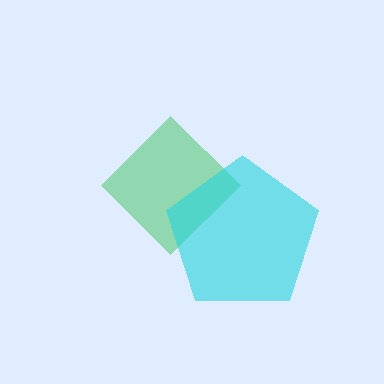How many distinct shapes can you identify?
There are 2 distinct shapes: a green diamond, a cyan pentagon.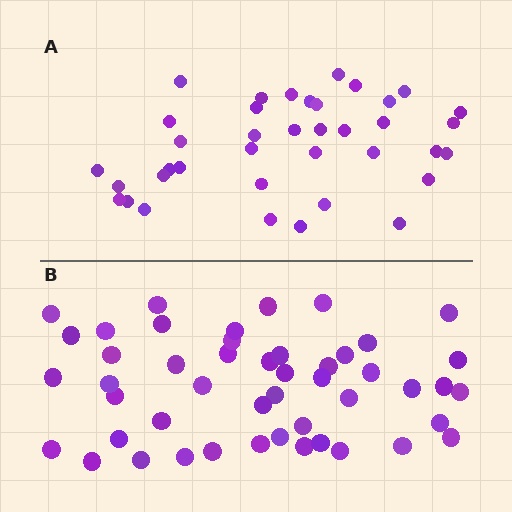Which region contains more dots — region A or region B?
Region B (the bottom region) has more dots.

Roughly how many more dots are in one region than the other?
Region B has roughly 10 or so more dots than region A.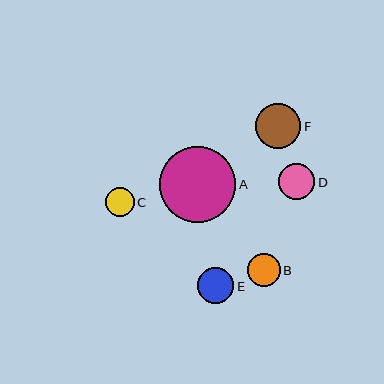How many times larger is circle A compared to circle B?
Circle A is approximately 2.3 times the size of circle B.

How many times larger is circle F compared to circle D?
Circle F is approximately 1.2 times the size of circle D.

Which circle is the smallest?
Circle C is the smallest with a size of approximately 29 pixels.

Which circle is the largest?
Circle A is the largest with a size of approximately 76 pixels.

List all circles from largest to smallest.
From largest to smallest: A, F, E, D, B, C.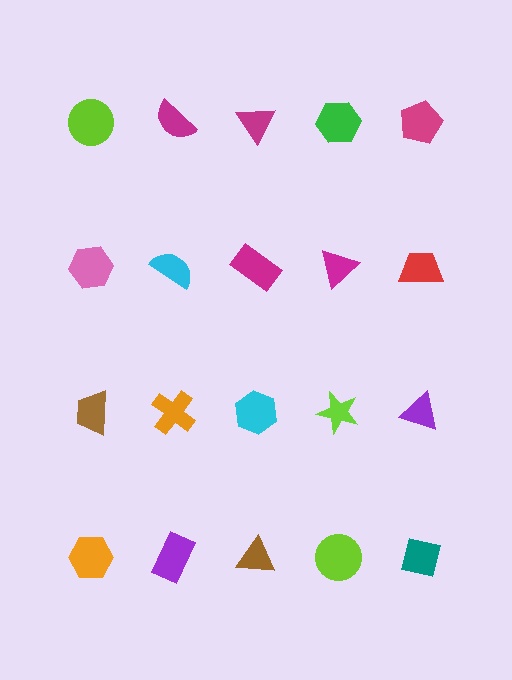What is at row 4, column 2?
A purple rectangle.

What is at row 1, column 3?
A magenta triangle.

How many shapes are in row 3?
5 shapes.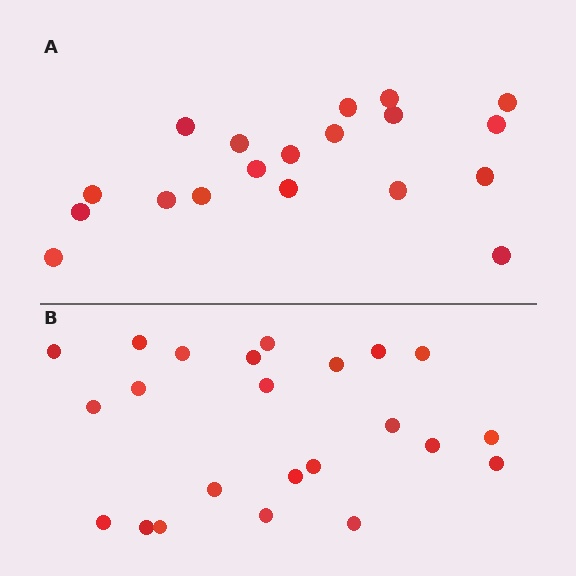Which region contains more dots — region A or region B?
Region B (the bottom region) has more dots.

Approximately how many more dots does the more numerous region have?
Region B has about 4 more dots than region A.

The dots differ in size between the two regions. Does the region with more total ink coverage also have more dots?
No. Region A has more total ink coverage because its dots are larger, but region B actually contains more individual dots. Total area can be misleading — the number of items is what matters here.